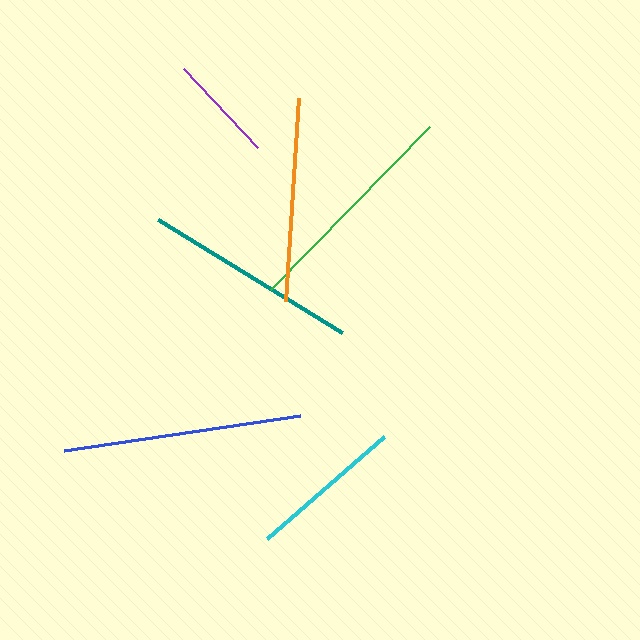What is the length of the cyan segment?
The cyan segment is approximately 155 pixels long.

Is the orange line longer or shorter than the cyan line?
The orange line is longer than the cyan line.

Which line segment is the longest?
The blue line is the longest at approximately 238 pixels.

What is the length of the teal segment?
The teal segment is approximately 215 pixels long.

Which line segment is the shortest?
The purple line is the shortest at approximately 108 pixels.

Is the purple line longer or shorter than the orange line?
The orange line is longer than the purple line.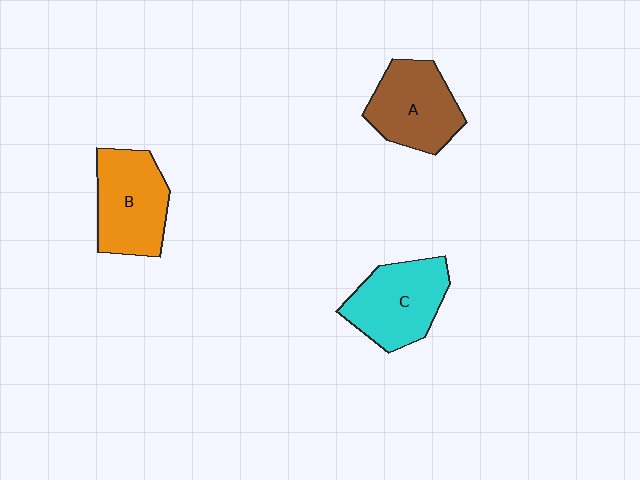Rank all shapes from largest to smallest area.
From largest to smallest: B (orange), C (cyan), A (brown).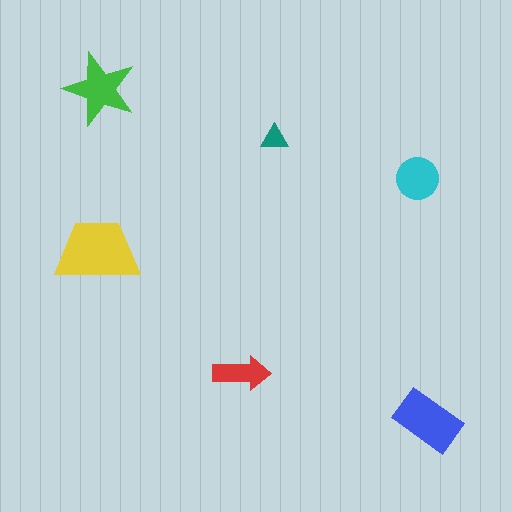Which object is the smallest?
The teal triangle.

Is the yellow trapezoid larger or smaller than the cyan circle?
Larger.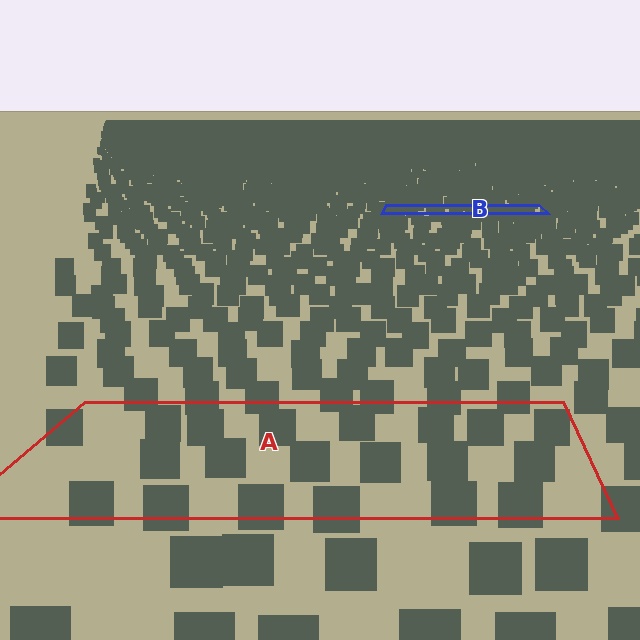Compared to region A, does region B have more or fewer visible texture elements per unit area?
Region B has more texture elements per unit area — they are packed more densely because it is farther away.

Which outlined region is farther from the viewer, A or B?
Region B is farther from the viewer — the texture elements inside it appear smaller and more densely packed.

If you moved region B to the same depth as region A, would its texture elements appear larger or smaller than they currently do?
They would appear larger. At a closer depth, the same texture elements are projected at a bigger on-screen size.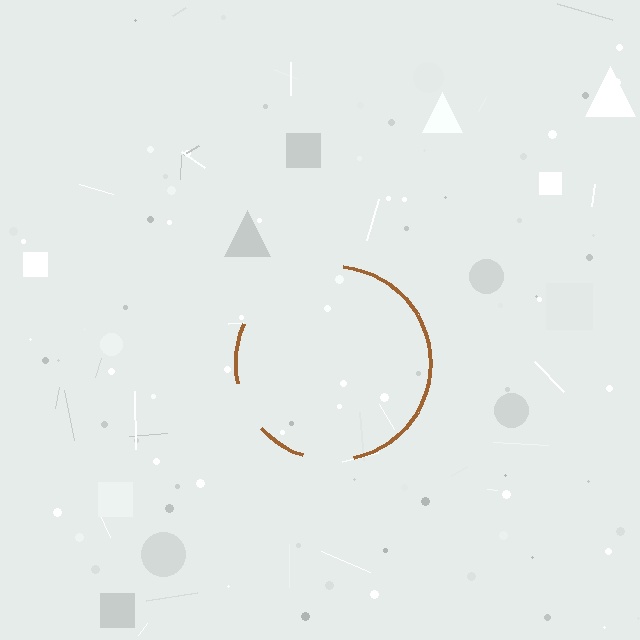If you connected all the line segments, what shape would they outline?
They would outline a circle.